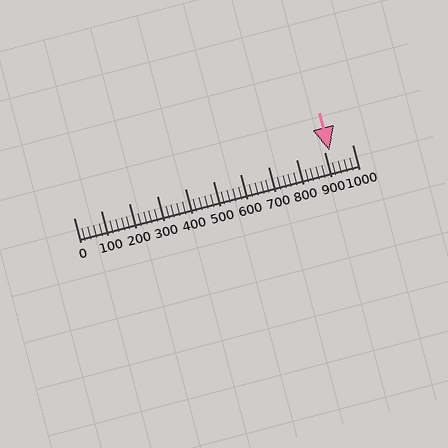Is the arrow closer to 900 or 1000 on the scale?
The arrow is closer to 900.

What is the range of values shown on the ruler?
The ruler shows values from 0 to 1000.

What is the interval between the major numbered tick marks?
The major tick marks are spaced 100 units apart.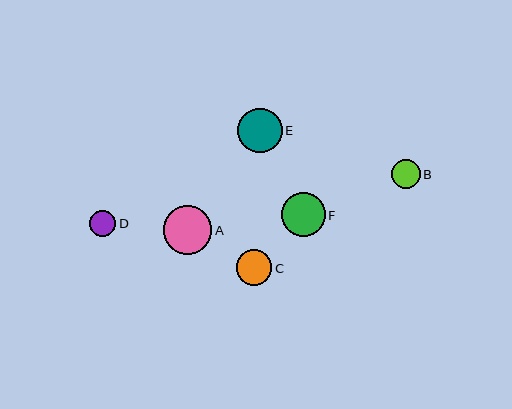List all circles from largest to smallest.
From largest to smallest: A, E, F, C, B, D.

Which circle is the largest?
Circle A is the largest with a size of approximately 49 pixels.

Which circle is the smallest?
Circle D is the smallest with a size of approximately 26 pixels.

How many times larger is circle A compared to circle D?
Circle A is approximately 1.9 times the size of circle D.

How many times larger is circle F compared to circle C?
Circle F is approximately 1.2 times the size of circle C.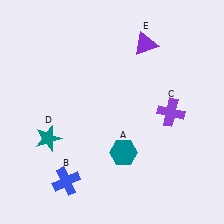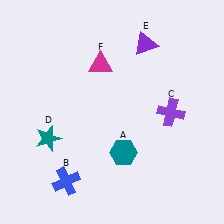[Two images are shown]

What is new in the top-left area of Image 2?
A magenta triangle (F) was added in the top-left area of Image 2.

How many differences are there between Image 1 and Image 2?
There is 1 difference between the two images.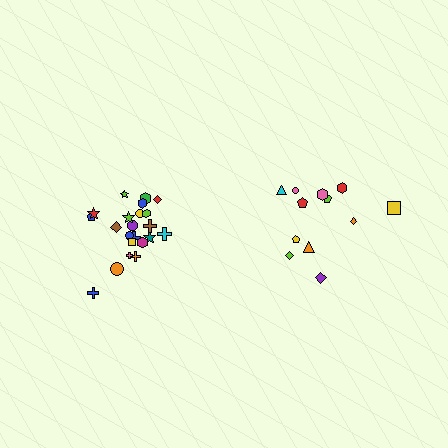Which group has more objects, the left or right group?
The left group.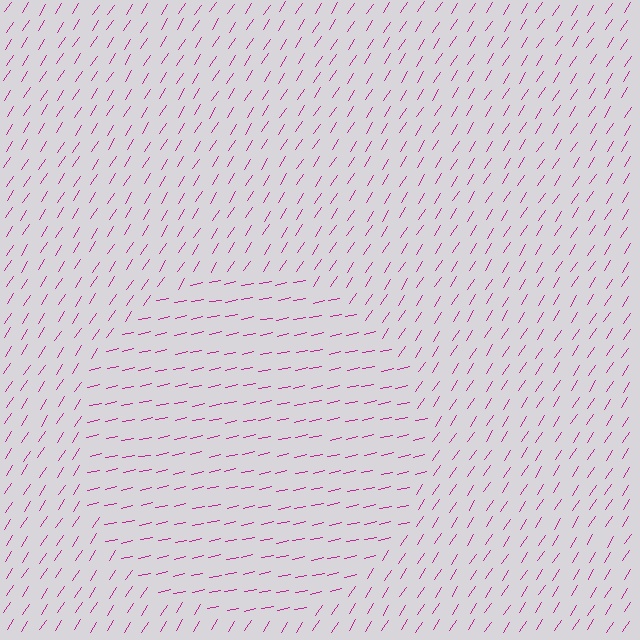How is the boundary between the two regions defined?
The boundary is defined purely by a change in line orientation (approximately 45 degrees difference). All lines are the same color and thickness.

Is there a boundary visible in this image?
Yes, there is a texture boundary formed by a change in line orientation.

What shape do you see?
I see a circle.